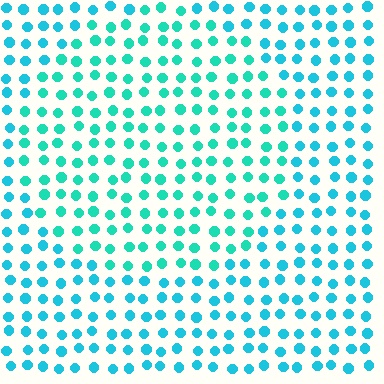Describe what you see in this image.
The image is filled with small cyan elements in a uniform arrangement. A circle-shaped region is visible where the elements are tinted to a slightly different hue, forming a subtle color boundary.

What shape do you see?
I see a circle.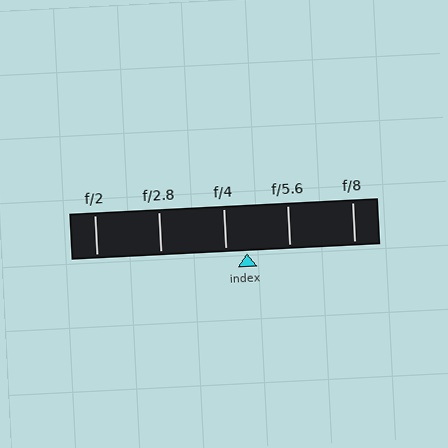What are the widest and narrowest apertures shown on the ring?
The widest aperture shown is f/2 and the narrowest is f/8.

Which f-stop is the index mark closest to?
The index mark is closest to f/4.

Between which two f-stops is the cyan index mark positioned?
The index mark is between f/4 and f/5.6.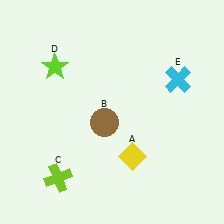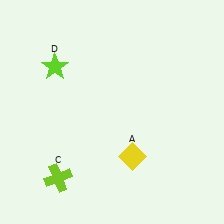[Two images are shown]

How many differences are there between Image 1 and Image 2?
There are 2 differences between the two images.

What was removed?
The brown circle (B), the cyan cross (E) were removed in Image 2.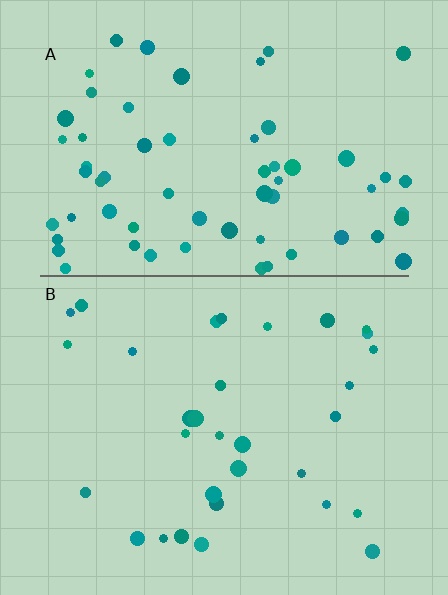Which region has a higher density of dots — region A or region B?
A (the top).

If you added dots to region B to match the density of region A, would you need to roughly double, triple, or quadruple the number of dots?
Approximately double.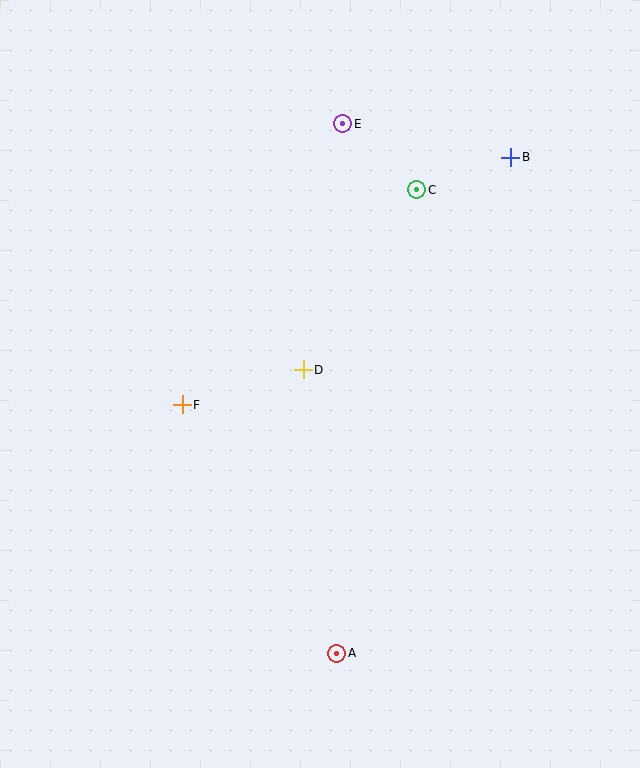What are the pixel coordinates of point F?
Point F is at (182, 405).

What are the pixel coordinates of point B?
Point B is at (511, 157).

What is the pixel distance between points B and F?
The distance between B and F is 411 pixels.